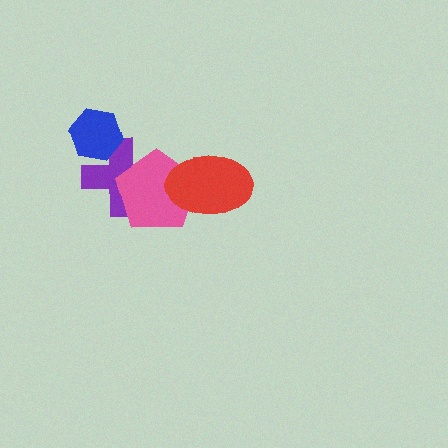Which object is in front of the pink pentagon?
The red ellipse is in front of the pink pentagon.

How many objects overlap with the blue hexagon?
1 object overlaps with the blue hexagon.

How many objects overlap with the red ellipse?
1 object overlaps with the red ellipse.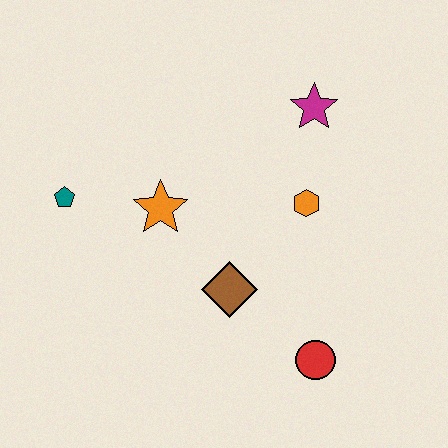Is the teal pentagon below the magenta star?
Yes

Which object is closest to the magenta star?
The orange hexagon is closest to the magenta star.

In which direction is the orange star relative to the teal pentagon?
The orange star is to the right of the teal pentagon.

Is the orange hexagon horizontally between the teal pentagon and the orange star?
No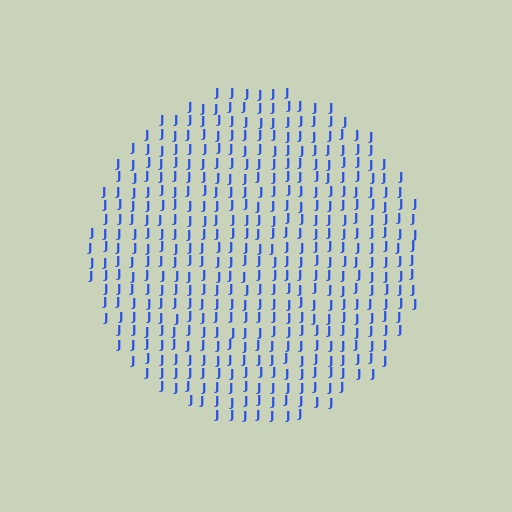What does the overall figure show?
The overall figure shows a circle.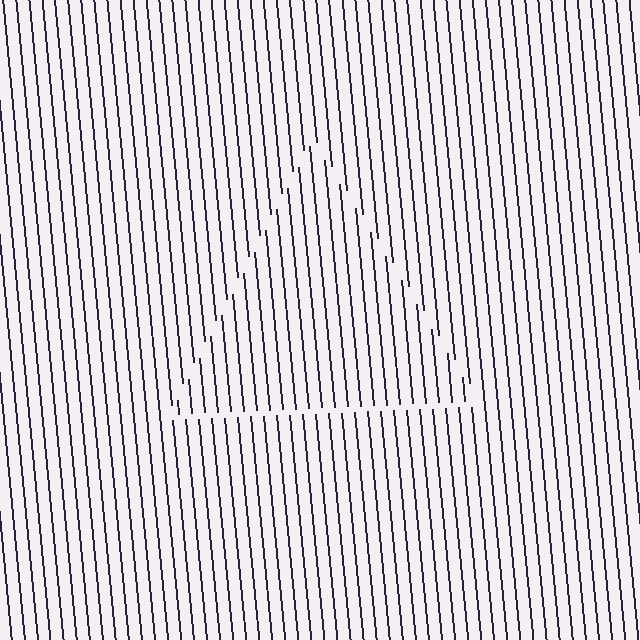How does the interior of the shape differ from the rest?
The interior of the shape contains the same grating, shifted by half a period — the contour is defined by the phase discontinuity where line-ends from the inner and outer gratings abut.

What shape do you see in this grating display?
An illusory triangle. The interior of the shape contains the same grating, shifted by half a period — the contour is defined by the phase discontinuity where line-ends from the inner and outer gratings abut.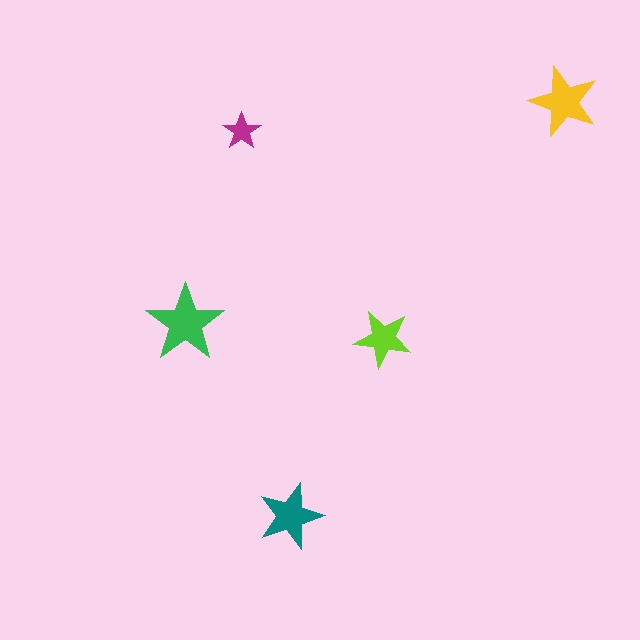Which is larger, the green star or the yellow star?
The green one.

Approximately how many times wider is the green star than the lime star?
About 1.5 times wider.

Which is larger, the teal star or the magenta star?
The teal one.